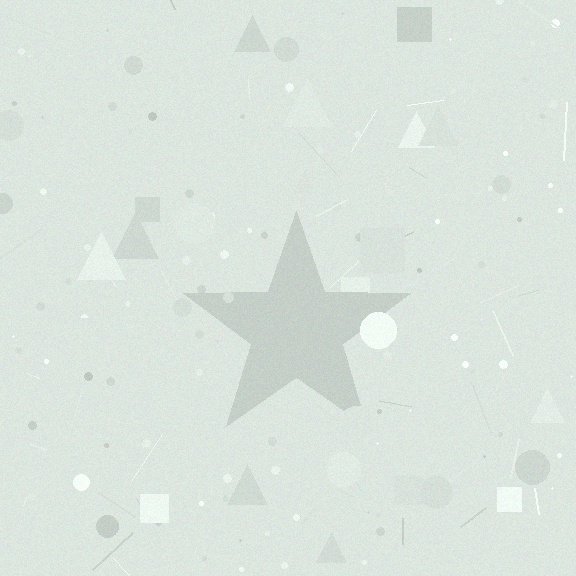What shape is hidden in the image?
A star is hidden in the image.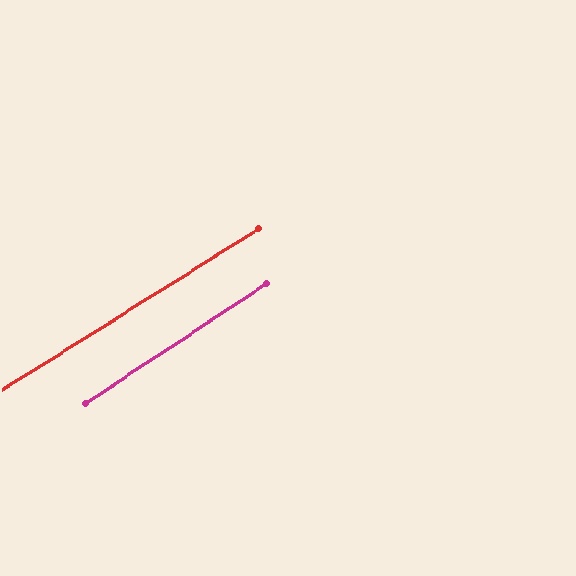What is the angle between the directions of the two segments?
Approximately 1 degree.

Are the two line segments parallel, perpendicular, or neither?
Parallel — their directions differ by only 1.5°.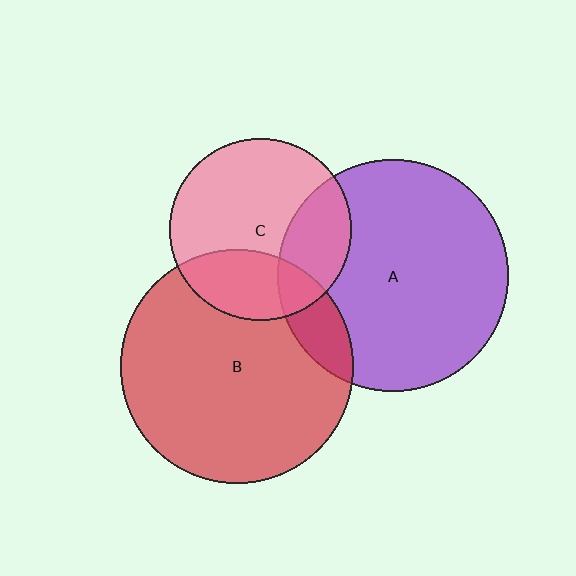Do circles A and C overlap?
Yes.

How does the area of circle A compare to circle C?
Approximately 1.6 times.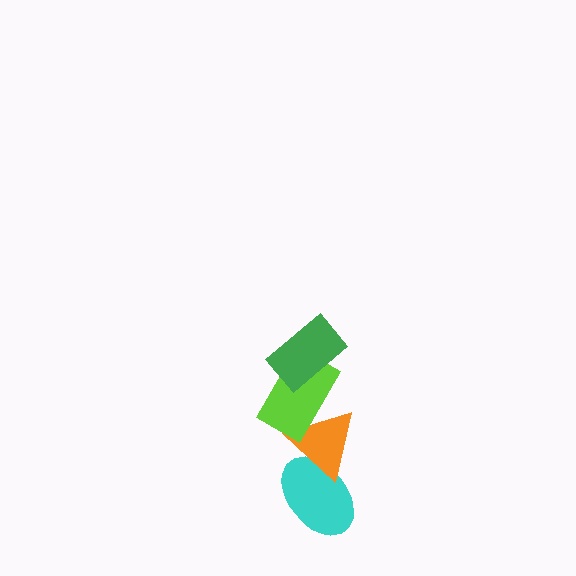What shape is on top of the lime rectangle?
The green rectangle is on top of the lime rectangle.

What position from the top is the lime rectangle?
The lime rectangle is 2nd from the top.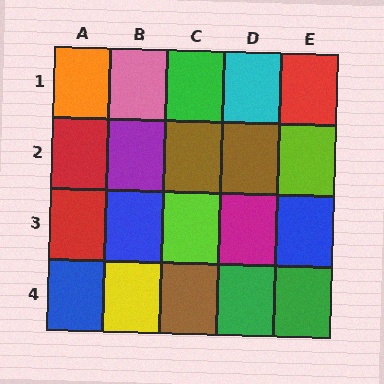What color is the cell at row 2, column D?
Brown.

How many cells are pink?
1 cell is pink.